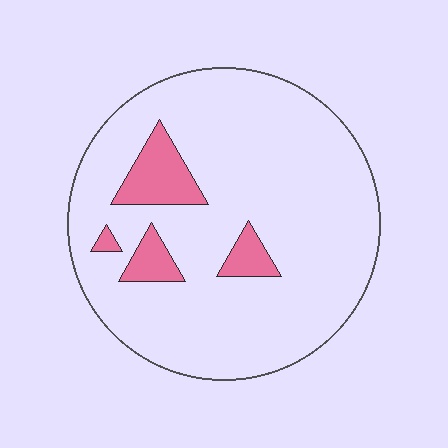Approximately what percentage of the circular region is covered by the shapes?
Approximately 10%.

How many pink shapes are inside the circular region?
4.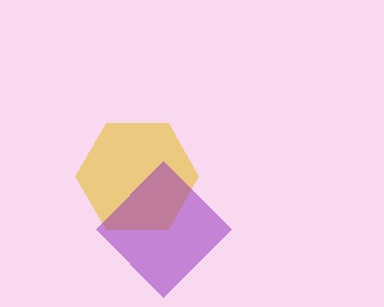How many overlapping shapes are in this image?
There are 2 overlapping shapes in the image.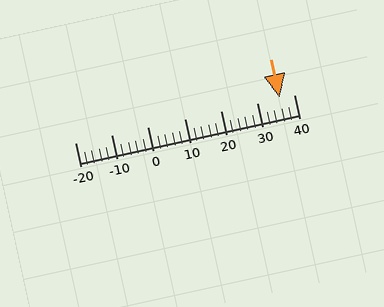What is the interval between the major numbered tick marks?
The major tick marks are spaced 10 units apart.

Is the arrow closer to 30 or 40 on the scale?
The arrow is closer to 40.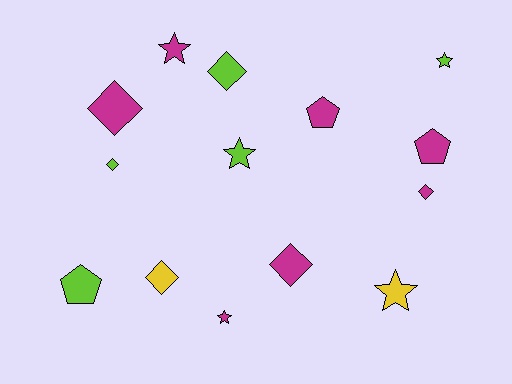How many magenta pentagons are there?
There are 2 magenta pentagons.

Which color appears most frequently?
Magenta, with 7 objects.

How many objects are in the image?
There are 14 objects.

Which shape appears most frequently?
Diamond, with 6 objects.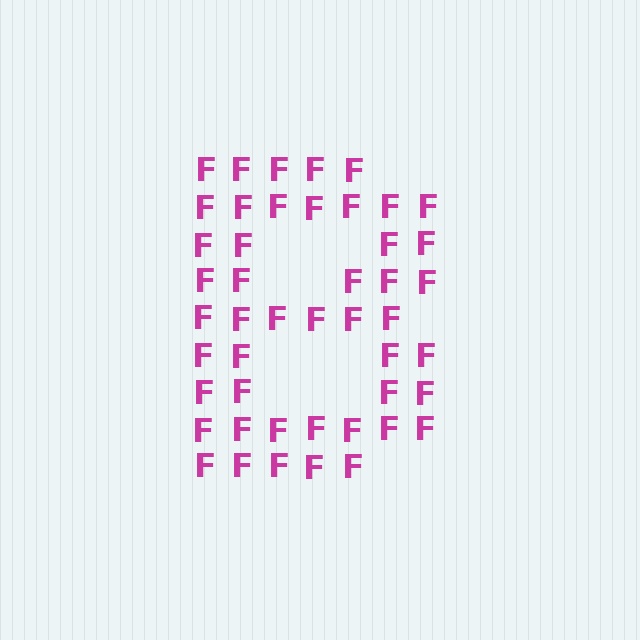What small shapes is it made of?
It is made of small letter F's.